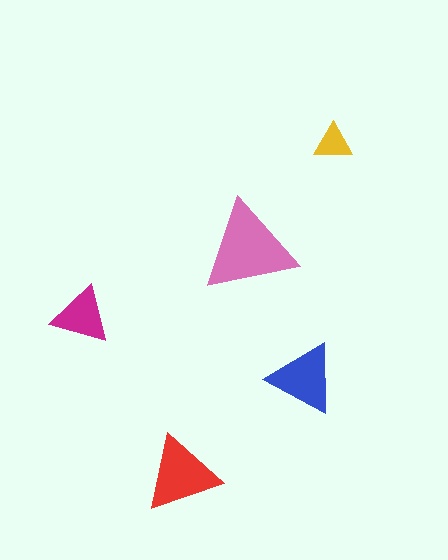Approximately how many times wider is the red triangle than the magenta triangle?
About 1.5 times wider.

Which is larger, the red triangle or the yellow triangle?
The red one.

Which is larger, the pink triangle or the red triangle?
The pink one.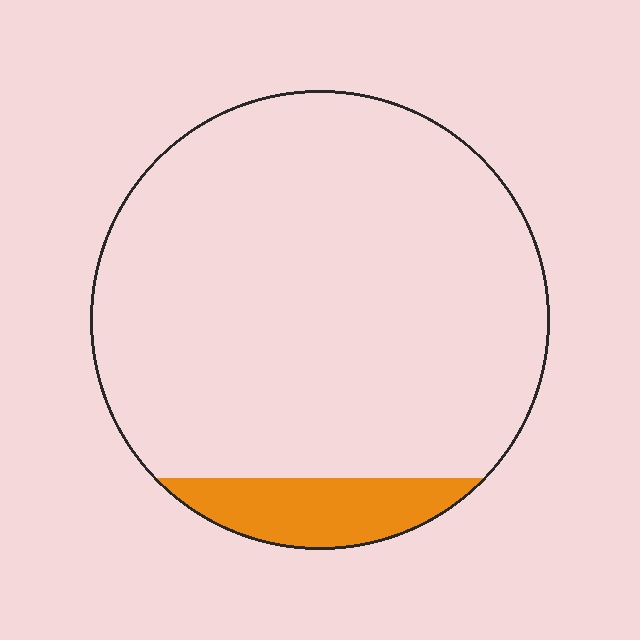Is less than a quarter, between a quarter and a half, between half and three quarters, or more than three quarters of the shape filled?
Less than a quarter.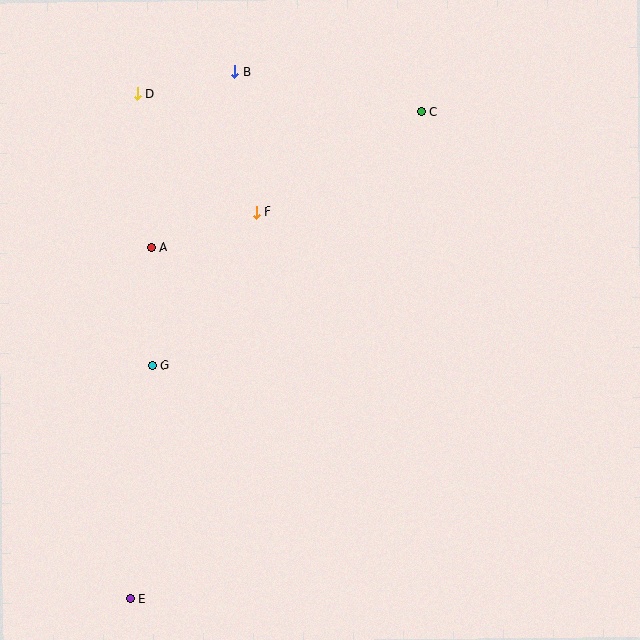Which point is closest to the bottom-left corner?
Point E is closest to the bottom-left corner.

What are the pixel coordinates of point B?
Point B is at (234, 71).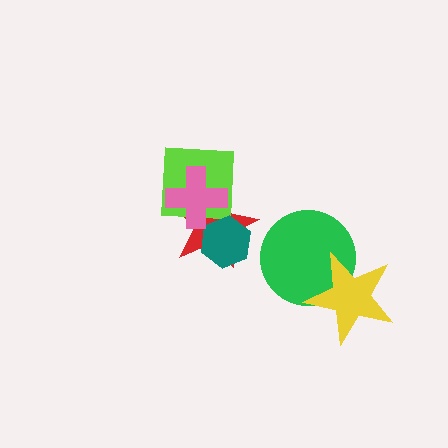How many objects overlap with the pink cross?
2 objects overlap with the pink cross.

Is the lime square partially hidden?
Yes, it is partially covered by another shape.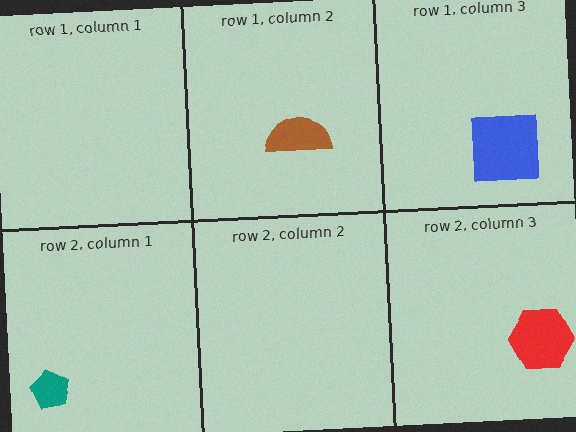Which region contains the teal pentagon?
The row 2, column 1 region.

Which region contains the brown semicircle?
The row 1, column 2 region.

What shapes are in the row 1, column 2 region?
The brown semicircle.